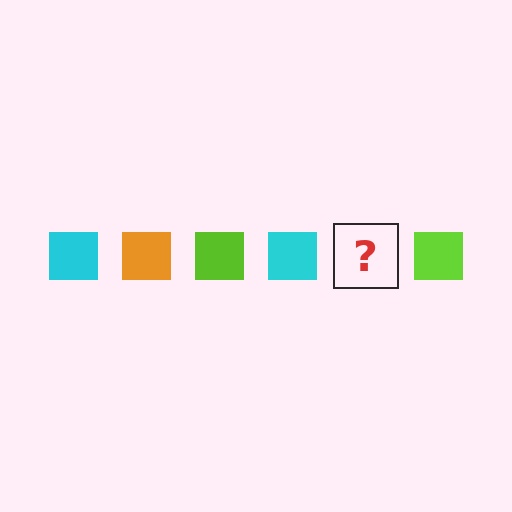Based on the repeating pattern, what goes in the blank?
The blank should be an orange square.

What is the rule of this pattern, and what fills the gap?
The rule is that the pattern cycles through cyan, orange, lime squares. The gap should be filled with an orange square.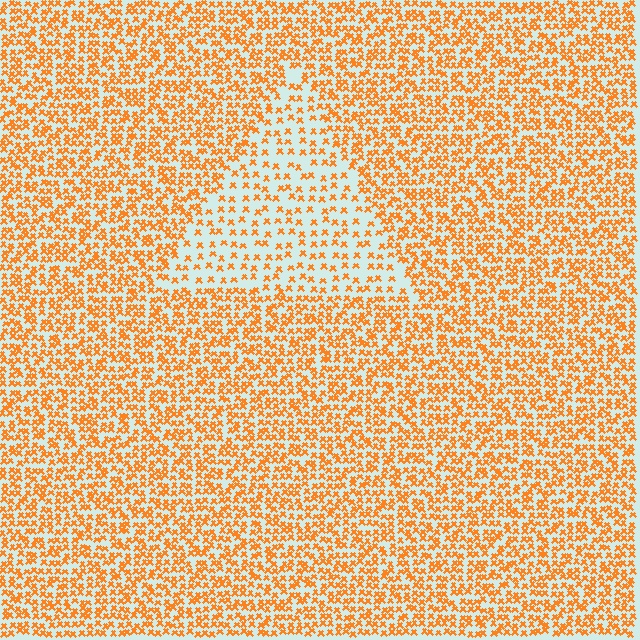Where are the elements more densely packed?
The elements are more densely packed outside the triangle boundary.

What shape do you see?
I see a triangle.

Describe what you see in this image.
The image contains small orange elements arranged at two different densities. A triangle-shaped region is visible where the elements are less densely packed than the surrounding area.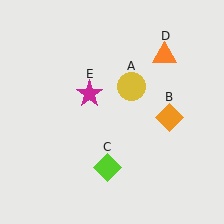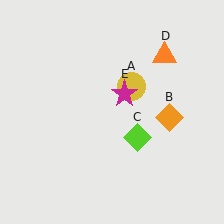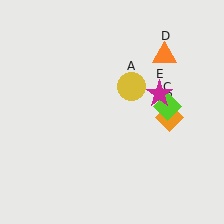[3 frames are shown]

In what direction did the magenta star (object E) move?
The magenta star (object E) moved right.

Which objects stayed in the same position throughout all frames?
Yellow circle (object A) and orange diamond (object B) and orange triangle (object D) remained stationary.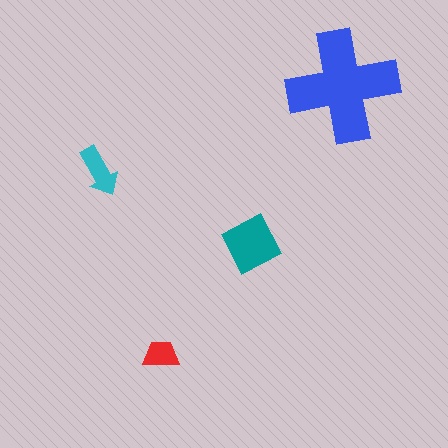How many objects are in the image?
There are 4 objects in the image.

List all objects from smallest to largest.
The red trapezoid, the cyan arrow, the teal square, the blue cross.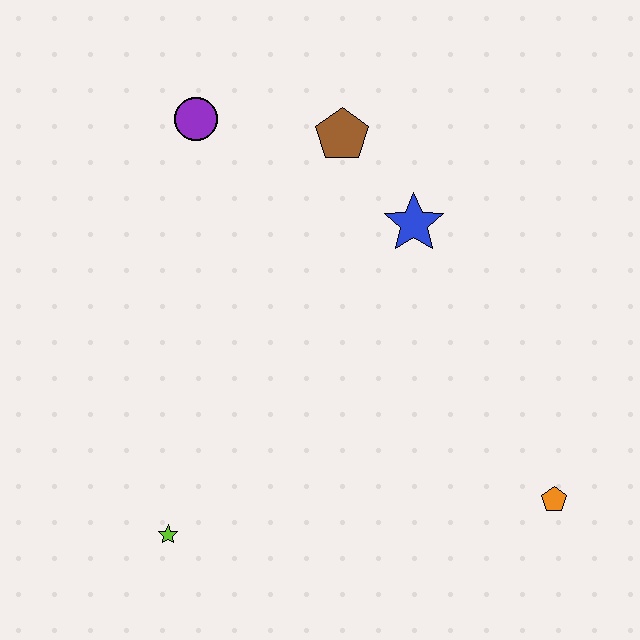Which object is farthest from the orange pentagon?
The purple circle is farthest from the orange pentagon.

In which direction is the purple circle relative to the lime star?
The purple circle is above the lime star.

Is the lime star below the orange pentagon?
Yes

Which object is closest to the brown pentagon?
The blue star is closest to the brown pentagon.